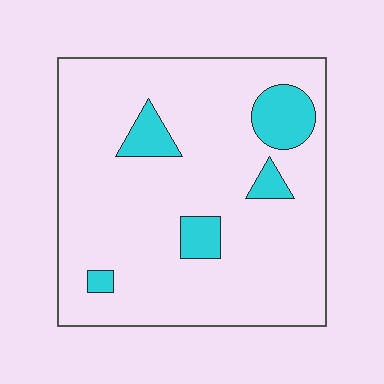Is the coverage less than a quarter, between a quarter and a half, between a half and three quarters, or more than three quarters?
Less than a quarter.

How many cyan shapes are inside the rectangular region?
5.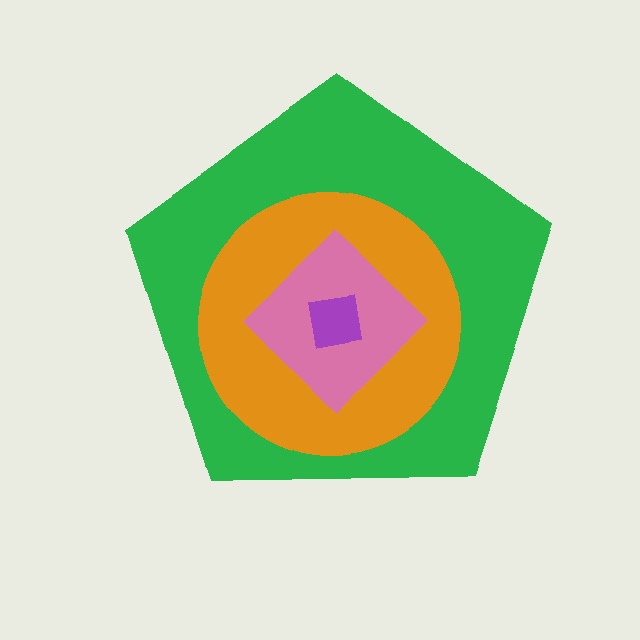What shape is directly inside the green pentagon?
The orange circle.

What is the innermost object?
The purple square.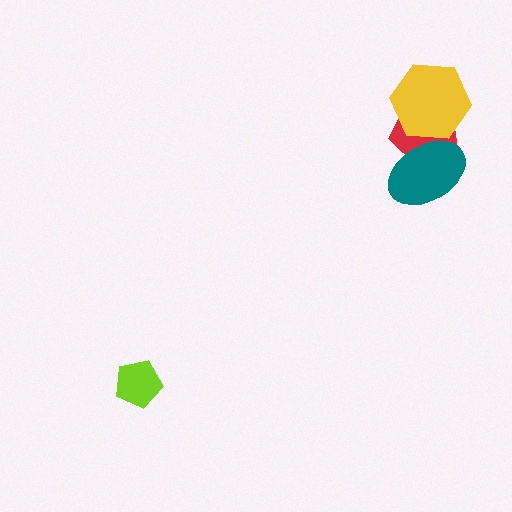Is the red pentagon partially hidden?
Yes, it is partially covered by another shape.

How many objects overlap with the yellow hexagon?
2 objects overlap with the yellow hexagon.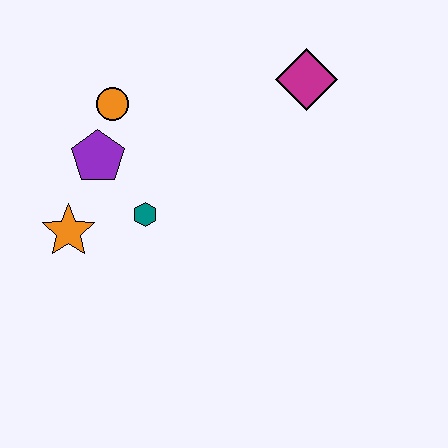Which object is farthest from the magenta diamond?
The orange star is farthest from the magenta diamond.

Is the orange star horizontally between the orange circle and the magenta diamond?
No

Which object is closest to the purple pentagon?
The orange circle is closest to the purple pentagon.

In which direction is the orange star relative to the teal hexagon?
The orange star is to the left of the teal hexagon.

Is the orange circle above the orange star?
Yes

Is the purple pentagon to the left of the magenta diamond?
Yes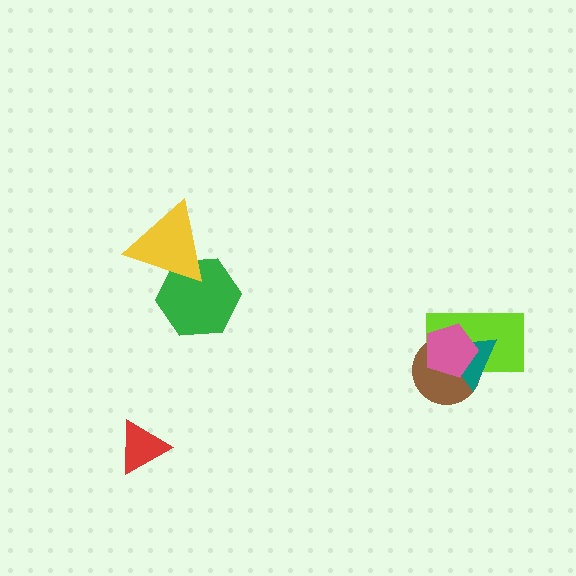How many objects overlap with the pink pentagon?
3 objects overlap with the pink pentagon.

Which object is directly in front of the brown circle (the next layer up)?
The teal triangle is directly in front of the brown circle.